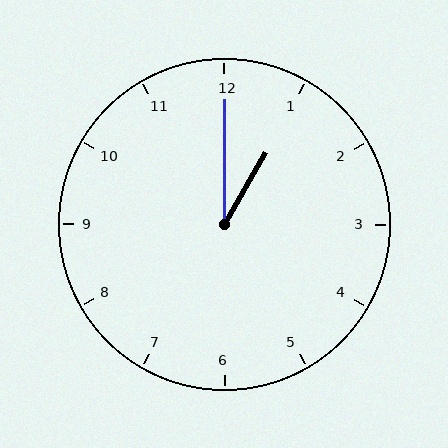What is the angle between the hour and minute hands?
Approximately 30 degrees.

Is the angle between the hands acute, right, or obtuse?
It is acute.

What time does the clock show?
1:00.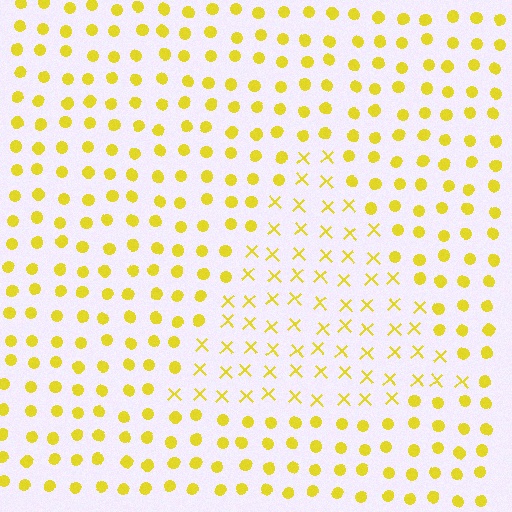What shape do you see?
I see a triangle.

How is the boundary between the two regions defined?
The boundary is defined by a change in element shape: X marks inside vs. circles outside. All elements share the same color and spacing.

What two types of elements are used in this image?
The image uses X marks inside the triangle region and circles outside it.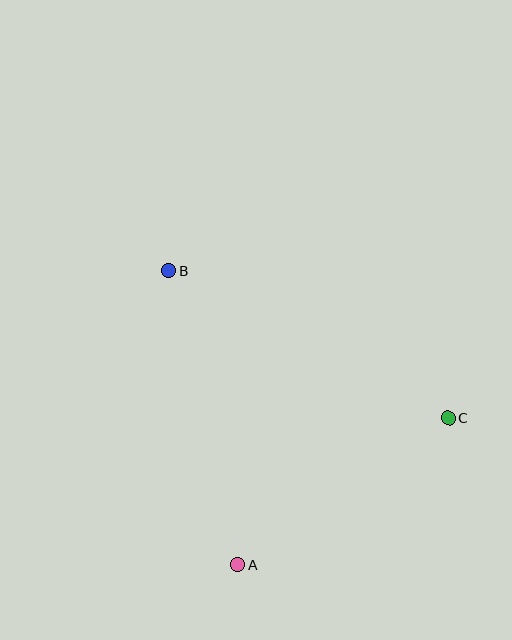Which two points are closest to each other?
Points A and C are closest to each other.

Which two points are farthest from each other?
Points B and C are farthest from each other.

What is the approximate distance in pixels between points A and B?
The distance between A and B is approximately 302 pixels.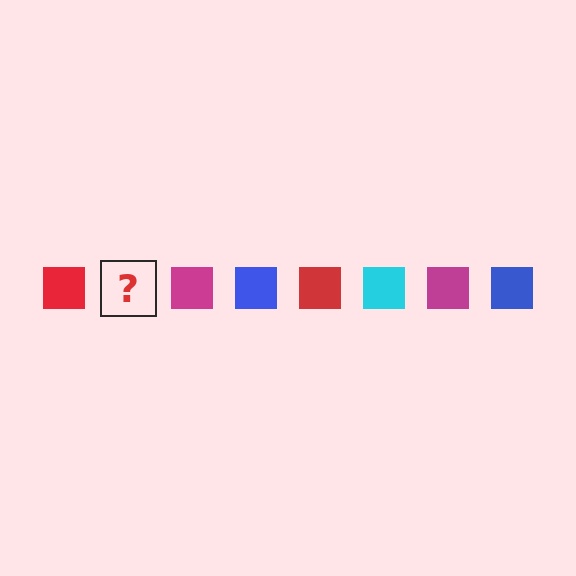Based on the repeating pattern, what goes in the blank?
The blank should be a cyan square.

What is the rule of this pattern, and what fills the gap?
The rule is that the pattern cycles through red, cyan, magenta, blue squares. The gap should be filled with a cyan square.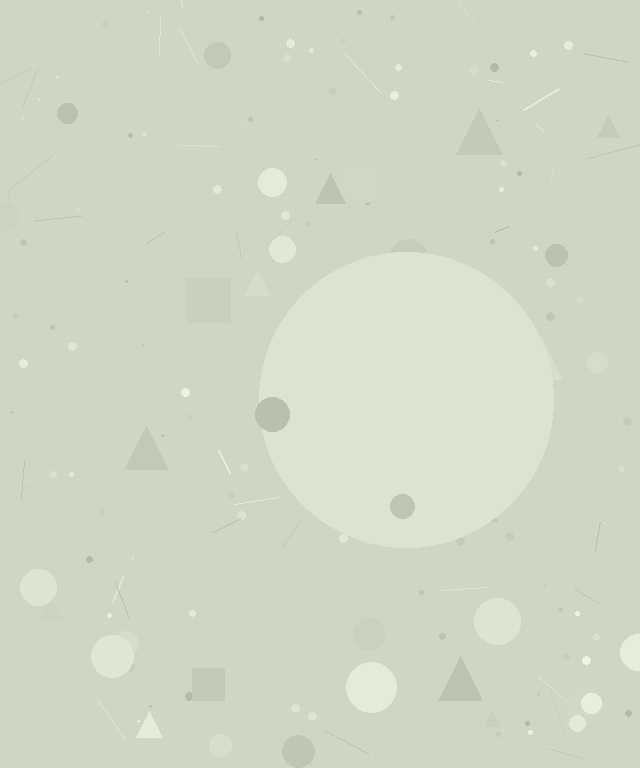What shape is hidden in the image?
A circle is hidden in the image.